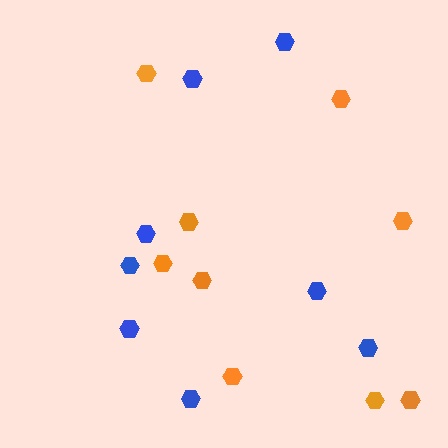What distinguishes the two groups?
There are 2 groups: one group of orange hexagons (9) and one group of blue hexagons (8).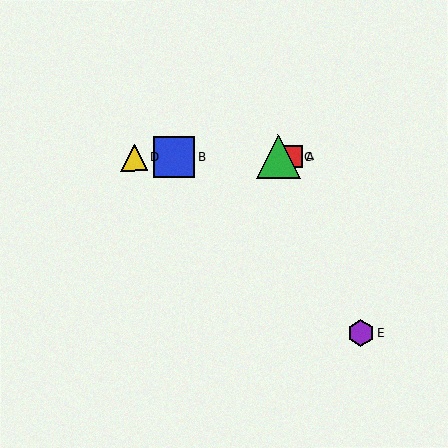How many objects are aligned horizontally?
4 objects (A, B, C, D) are aligned horizontally.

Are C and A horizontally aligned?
Yes, both are at y≈156.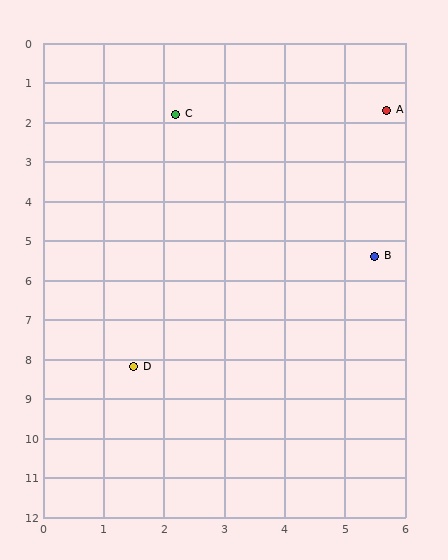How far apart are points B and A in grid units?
Points B and A are about 3.7 grid units apart.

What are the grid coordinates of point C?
Point C is at approximately (2.2, 1.8).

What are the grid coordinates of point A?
Point A is at approximately (5.7, 1.7).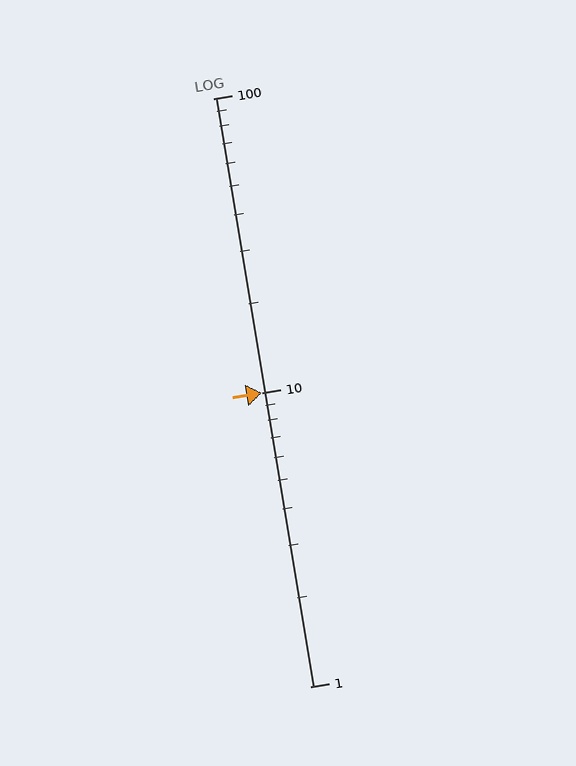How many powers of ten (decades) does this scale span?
The scale spans 2 decades, from 1 to 100.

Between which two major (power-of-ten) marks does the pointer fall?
The pointer is between 10 and 100.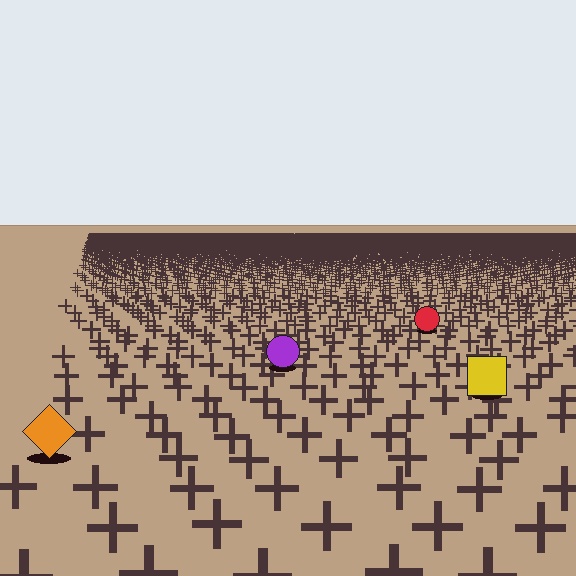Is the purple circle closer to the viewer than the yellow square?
No. The yellow square is closer — you can tell from the texture gradient: the ground texture is coarser near it.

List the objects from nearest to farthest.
From nearest to farthest: the orange diamond, the yellow square, the purple circle, the red circle.